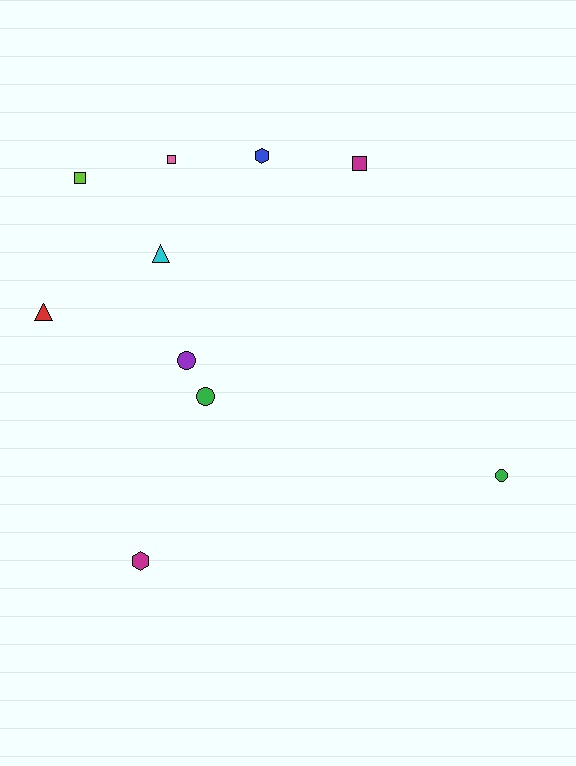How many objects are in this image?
There are 10 objects.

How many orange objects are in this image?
There are no orange objects.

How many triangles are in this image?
There are 2 triangles.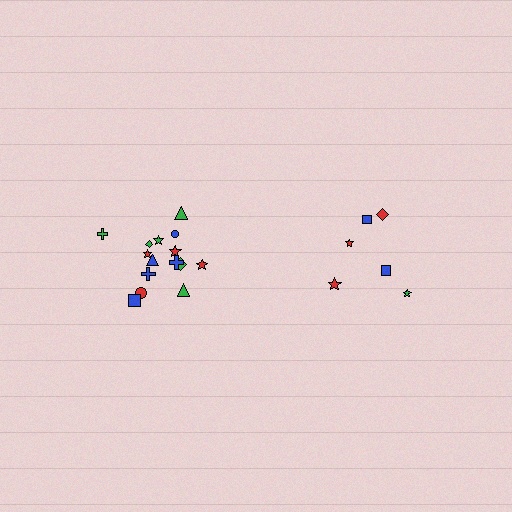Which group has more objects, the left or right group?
The left group.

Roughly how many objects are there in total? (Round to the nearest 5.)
Roughly 20 objects in total.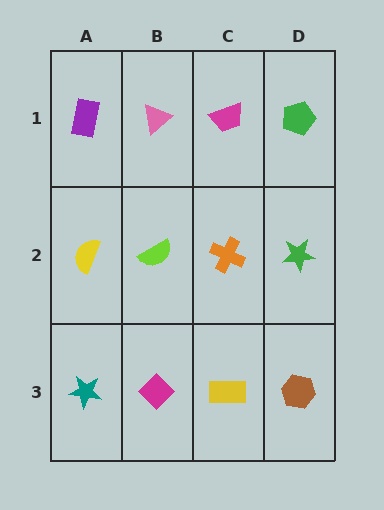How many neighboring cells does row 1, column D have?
2.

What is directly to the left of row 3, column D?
A yellow rectangle.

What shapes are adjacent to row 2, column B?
A pink triangle (row 1, column B), a magenta diamond (row 3, column B), a yellow semicircle (row 2, column A), an orange cross (row 2, column C).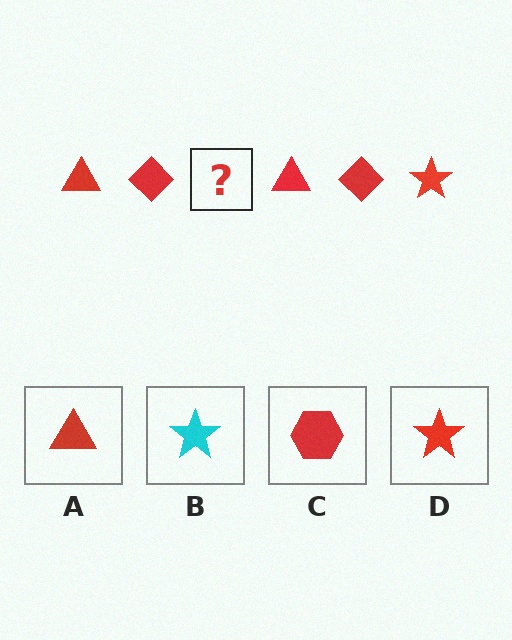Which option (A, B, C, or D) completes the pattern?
D.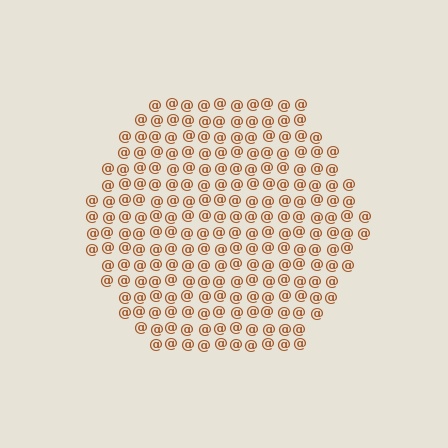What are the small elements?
The small elements are at signs.